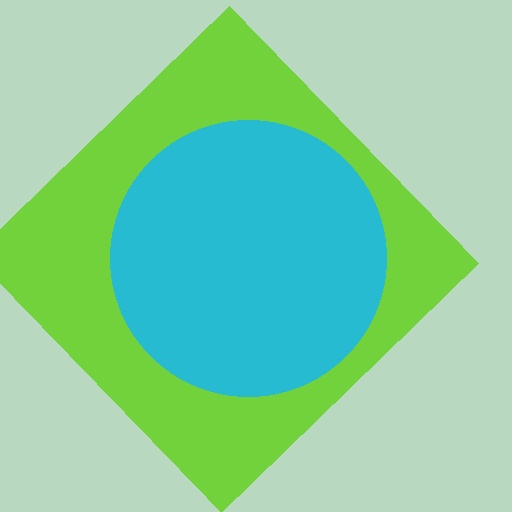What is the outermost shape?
The lime diamond.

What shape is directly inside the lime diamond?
The cyan circle.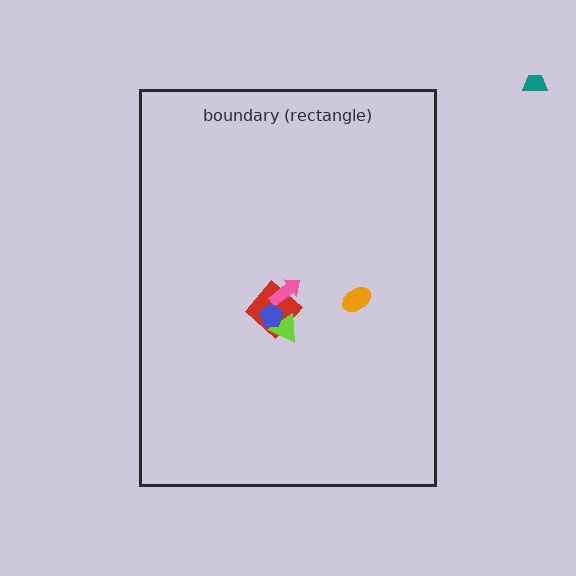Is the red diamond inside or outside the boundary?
Inside.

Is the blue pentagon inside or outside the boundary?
Inside.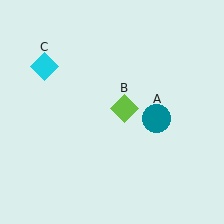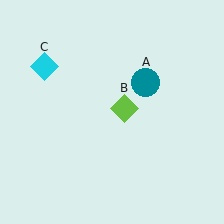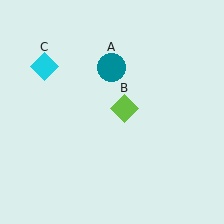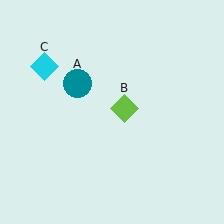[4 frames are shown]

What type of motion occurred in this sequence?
The teal circle (object A) rotated counterclockwise around the center of the scene.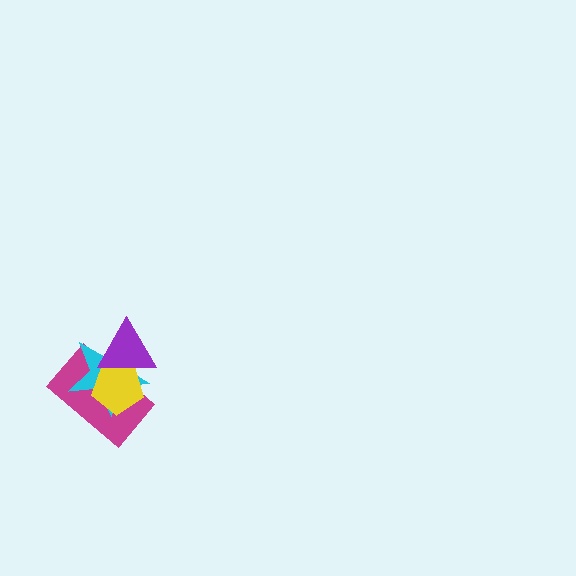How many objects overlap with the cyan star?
3 objects overlap with the cyan star.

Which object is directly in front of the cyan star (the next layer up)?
The yellow pentagon is directly in front of the cyan star.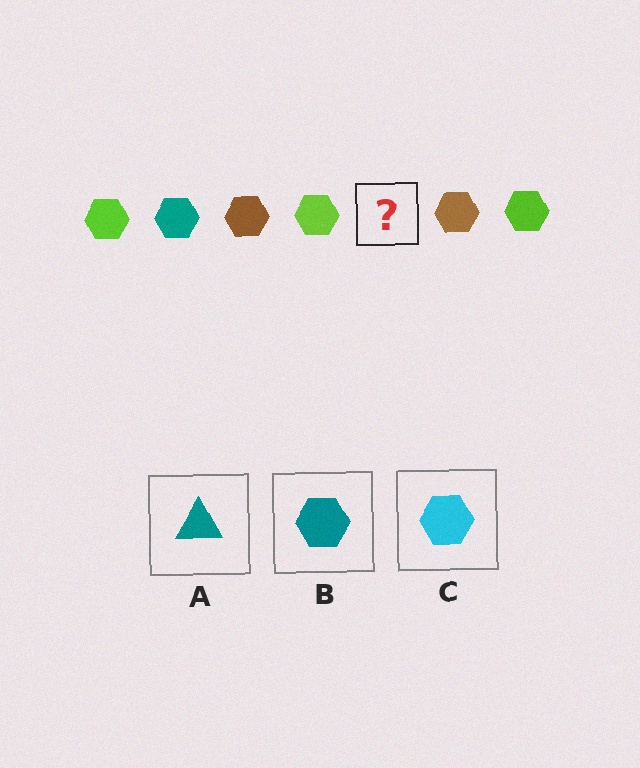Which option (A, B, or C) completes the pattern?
B.